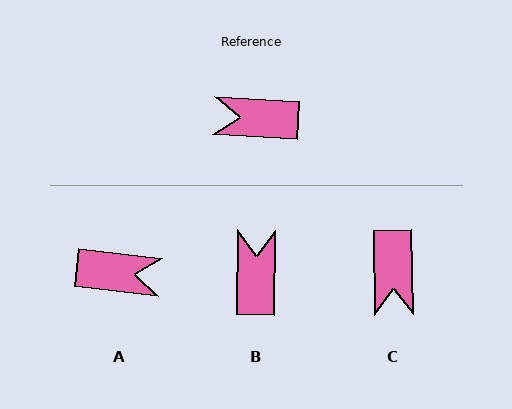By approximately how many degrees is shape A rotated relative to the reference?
Approximately 176 degrees counter-clockwise.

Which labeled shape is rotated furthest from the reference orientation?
A, about 176 degrees away.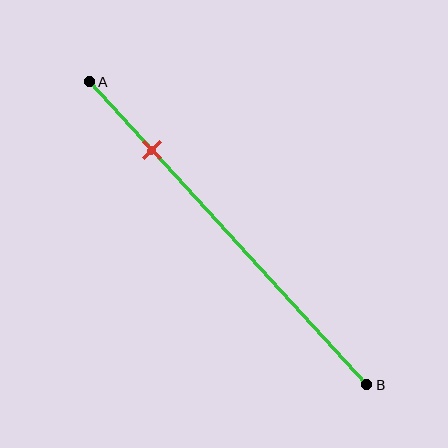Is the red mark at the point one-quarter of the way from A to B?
Yes, the mark is approximately at the one-quarter point.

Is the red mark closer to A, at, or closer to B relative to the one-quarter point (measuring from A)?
The red mark is approximately at the one-quarter point of segment AB.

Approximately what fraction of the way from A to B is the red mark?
The red mark is approximately 25% of the way from A to B.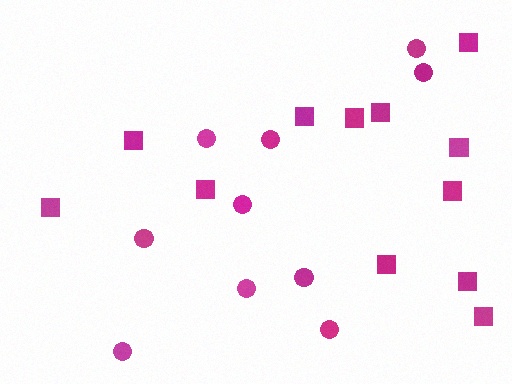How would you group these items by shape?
There are 2 groups: one group of circles (10) and one group of squares (12).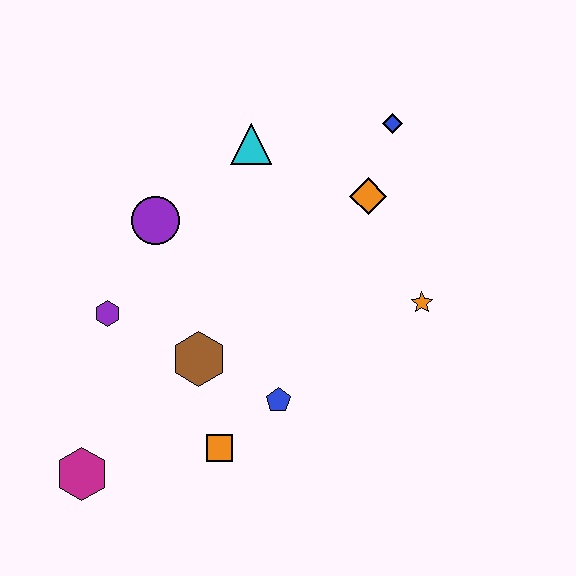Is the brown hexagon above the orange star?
No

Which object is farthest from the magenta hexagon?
The blue diamond is farthest from the magenta hexagon.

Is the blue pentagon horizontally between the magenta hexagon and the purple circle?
No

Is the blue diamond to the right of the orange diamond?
Yes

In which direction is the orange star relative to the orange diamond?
The orange star is below the orange diamond.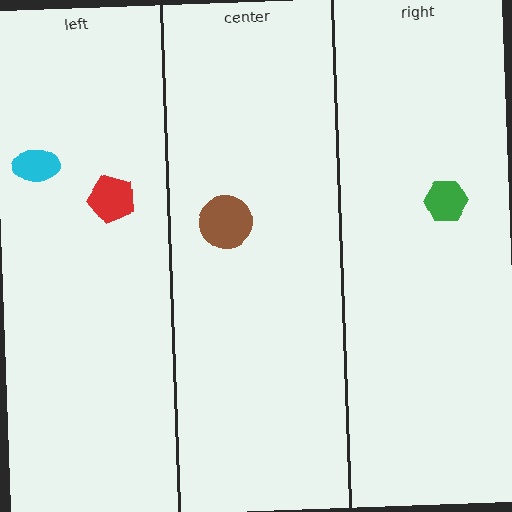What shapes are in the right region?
The green hexagon.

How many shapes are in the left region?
2.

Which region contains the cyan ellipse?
The left region.